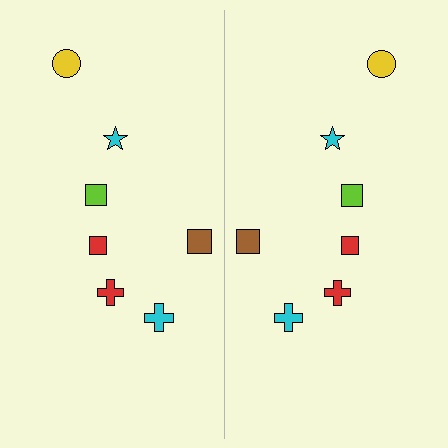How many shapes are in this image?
There are 14 shapes in this image.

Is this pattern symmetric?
Yes, this pattern has bilateral (reflection) symmetry.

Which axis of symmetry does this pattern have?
The pattern has a vertical axis of symmetry running through the center of the image.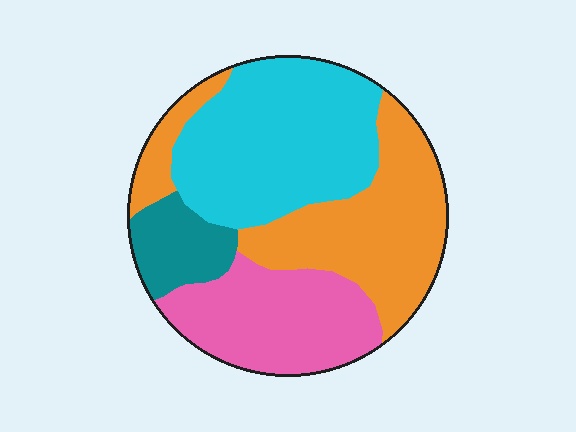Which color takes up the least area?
Teal, at roughly 10%.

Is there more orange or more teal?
Orange.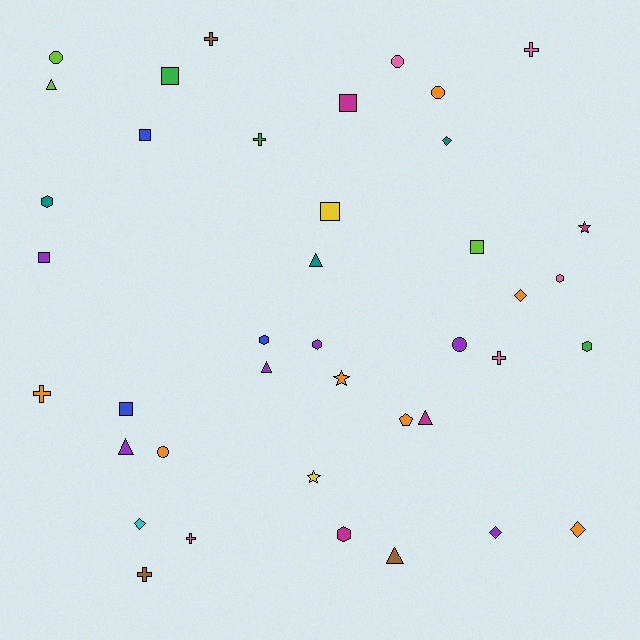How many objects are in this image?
There are 40 objects.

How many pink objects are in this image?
There are 5 pink objects.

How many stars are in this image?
There are 3 stars.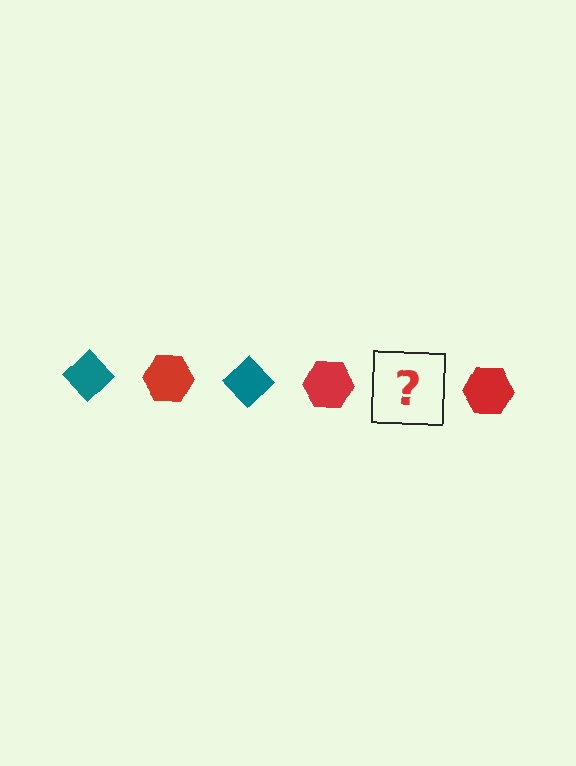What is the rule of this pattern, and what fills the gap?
The rule is that the pattern alternates between teal diamond and red hexagon. The gap should be filled with a teal diamond.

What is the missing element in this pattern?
The missing element is a teal diamond.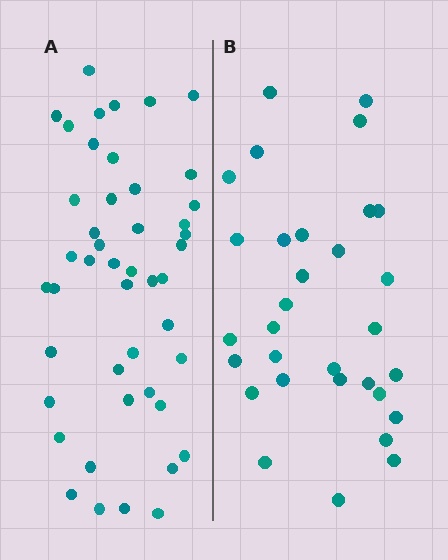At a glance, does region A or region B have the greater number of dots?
Region A (the left region) has more dots.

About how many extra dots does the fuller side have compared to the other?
Region A has approximately 15 more dots than region B.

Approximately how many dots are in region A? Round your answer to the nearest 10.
About 50 dots. (The exact count is 46, which rounds to 50.)